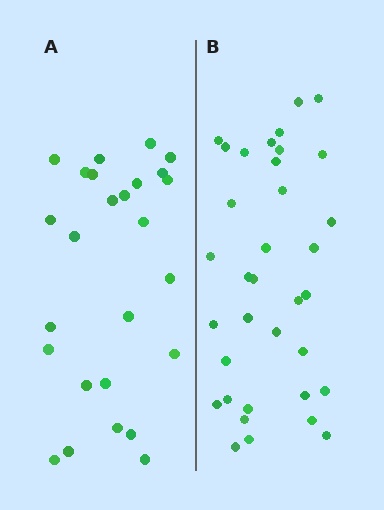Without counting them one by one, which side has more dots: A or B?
Region B (the right region) has more dots.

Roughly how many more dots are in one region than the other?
Region B has roughly 8 or so more dots than region A.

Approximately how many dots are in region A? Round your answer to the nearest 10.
About 30 dots. (The exact count is 26, which rounds to 30.)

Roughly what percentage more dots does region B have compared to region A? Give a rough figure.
About 35% more.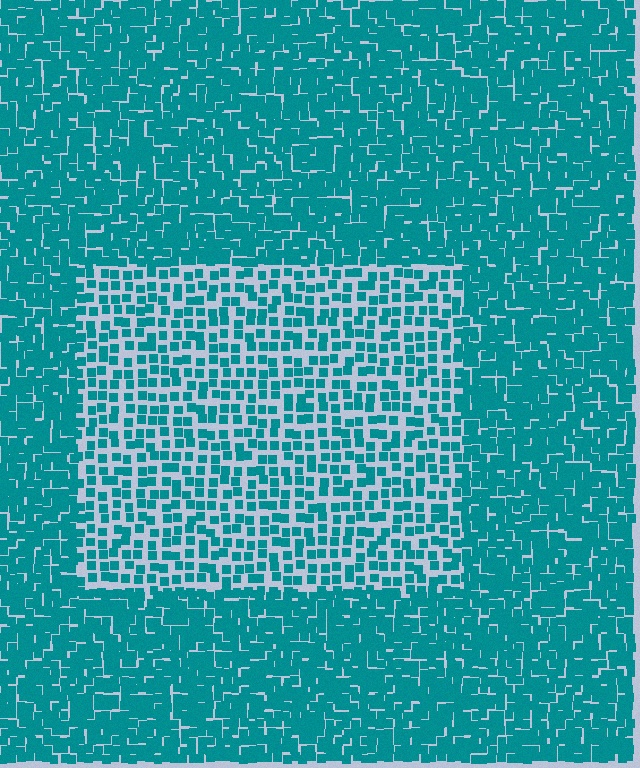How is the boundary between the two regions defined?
The boundary is defined by a change in element density (approximately 2.0x ratio). All elements are the same color, size, and shape.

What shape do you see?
I see a rectangle.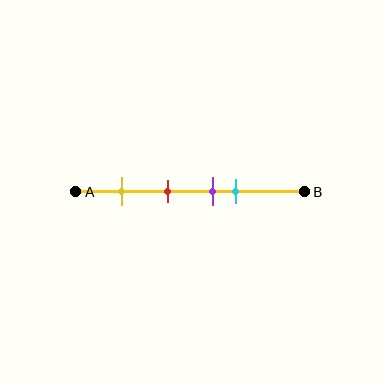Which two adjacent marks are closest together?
The purple and cyan marks are the closest adjacent pair.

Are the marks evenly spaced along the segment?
No, the marks are not evenly spaced.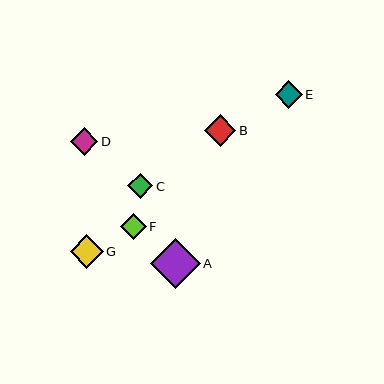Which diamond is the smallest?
Diamond C is the smallest with a size of approximately 25 pixels.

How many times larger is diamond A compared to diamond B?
Diamond A is approximately 1.6 times the size of diamond B.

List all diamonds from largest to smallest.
From largest to smallest: A, G, B, D, E, F, C.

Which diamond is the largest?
Diamond A is the largest with a size of approximately 50 pixels.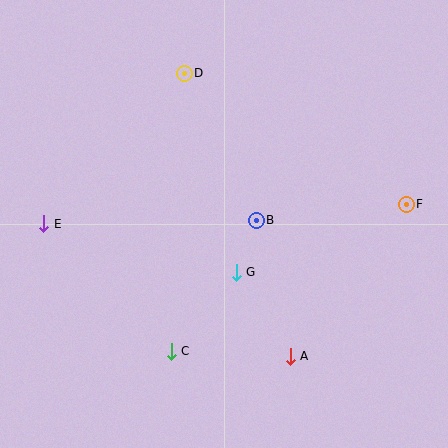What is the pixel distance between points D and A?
The distance between D and A is 302 pixels.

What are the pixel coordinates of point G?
Point G is at (236, 272).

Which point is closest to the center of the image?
Point B at (256, 220) is closest to the center.